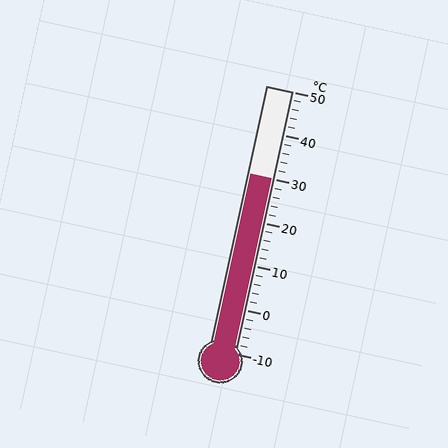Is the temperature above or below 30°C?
The temperature is at 30°C.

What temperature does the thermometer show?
The thermometer shows approximately 30°C.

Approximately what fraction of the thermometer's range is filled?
The thermometer is filled to approximately 65% of its range.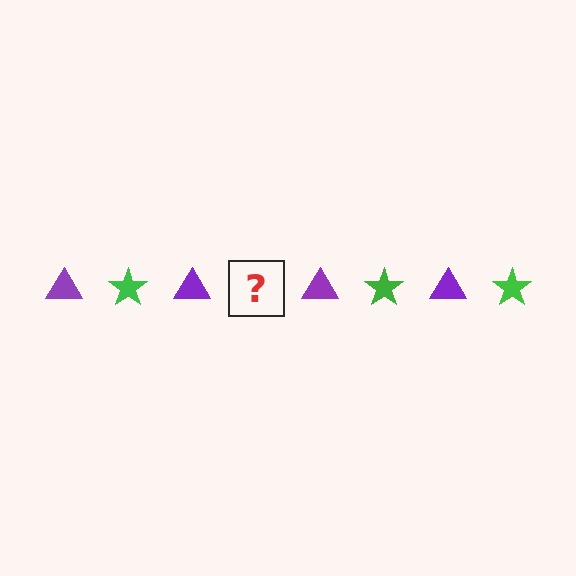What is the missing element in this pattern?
The missing element is a green star.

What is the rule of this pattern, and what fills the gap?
The rule is that the pattern alternates between purple triangle and green star. The gap should be filled with a green star.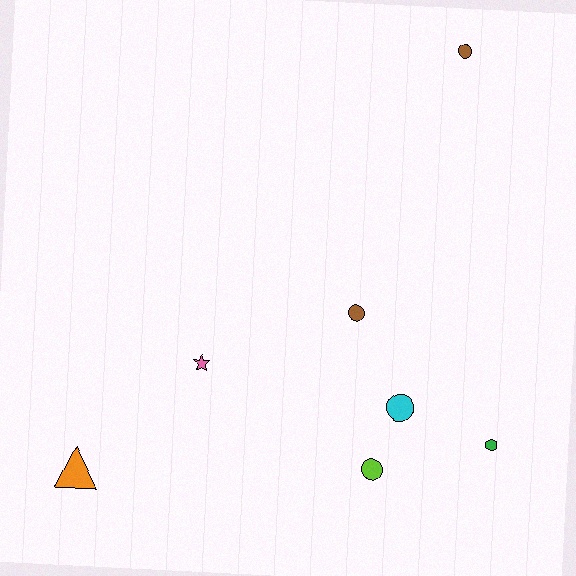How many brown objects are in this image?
There are 2 brown objects.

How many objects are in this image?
There are 7 objects.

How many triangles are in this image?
There is 1 triangle.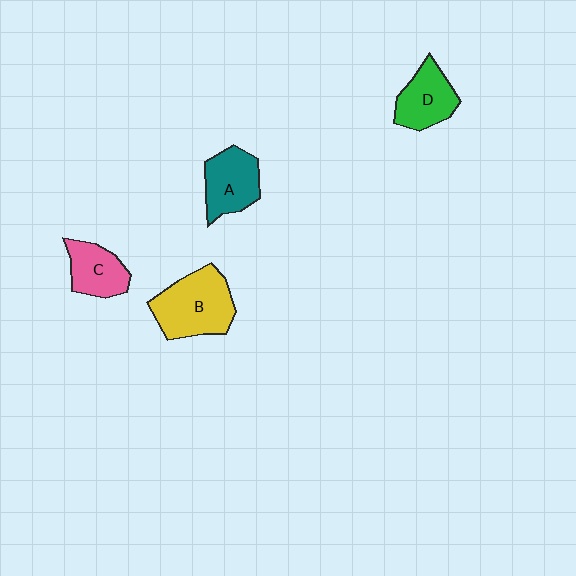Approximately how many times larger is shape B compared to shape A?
Approximately 1.4 times.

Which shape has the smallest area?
Shape C (pink).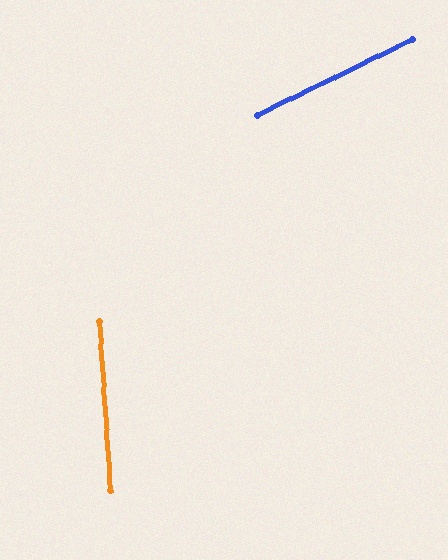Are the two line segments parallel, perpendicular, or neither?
Neither parallel nor perpendicular — they differ by about 68°.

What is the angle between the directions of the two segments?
Approximately 68 degrees.